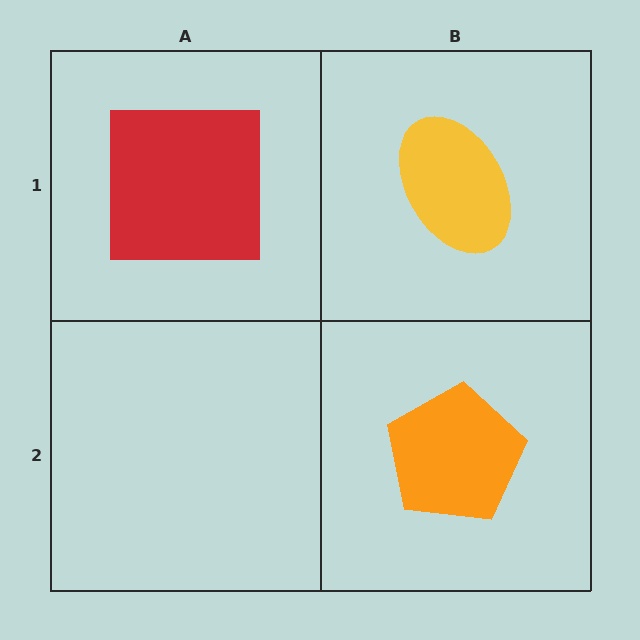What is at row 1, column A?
A red square.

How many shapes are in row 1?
2 shapes.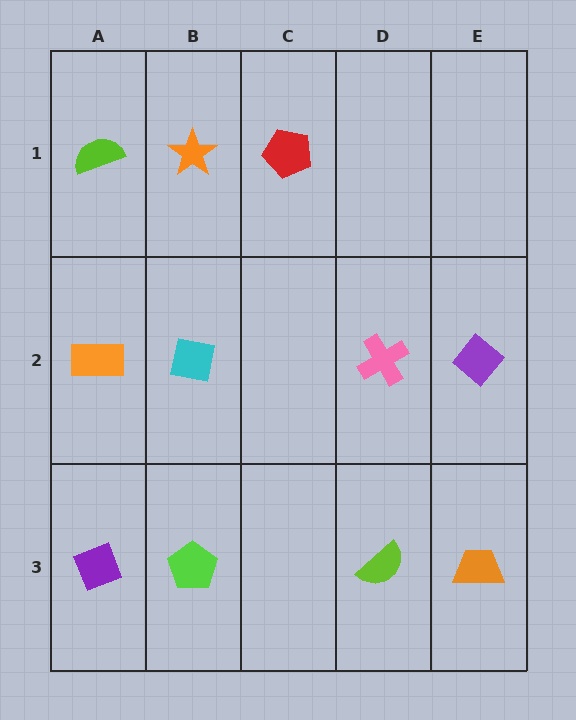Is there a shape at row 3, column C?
No, that cell is empty.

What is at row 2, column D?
A pink cross.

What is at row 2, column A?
An orange rectangle.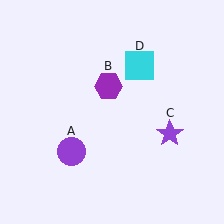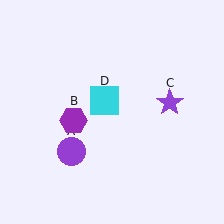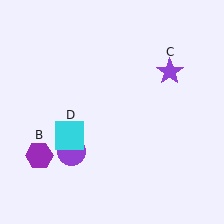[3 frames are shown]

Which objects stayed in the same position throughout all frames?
Purple circle (object A) remained stationary.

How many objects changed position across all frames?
3 objects changed position: purple hexagon (object B), purple star (object C), cyan square (object D).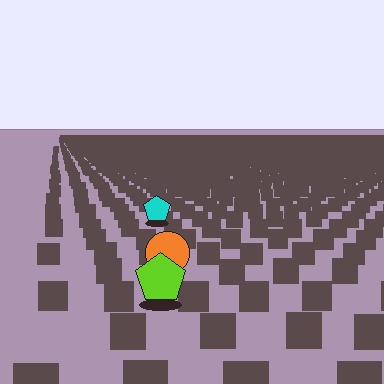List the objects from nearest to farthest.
From nearest to farthest: the lime pentagon, the orange circle, the cyan pentagon.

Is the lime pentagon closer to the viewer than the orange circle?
Yes. The lime pentagon is closer — you can tell from the texture gradient: the ground texture is coarser near it.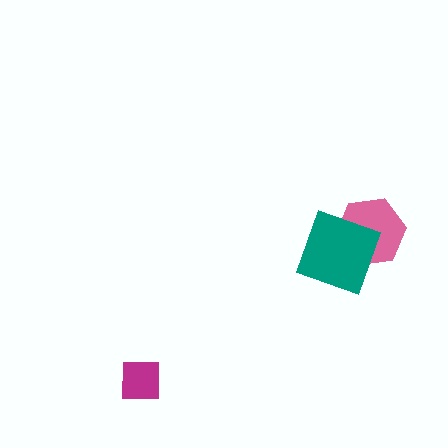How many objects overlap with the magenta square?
0 objects overlap with the magenta square.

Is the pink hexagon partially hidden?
Yes, it is partially covered by another shape.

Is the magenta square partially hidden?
No, no other shape covers it.